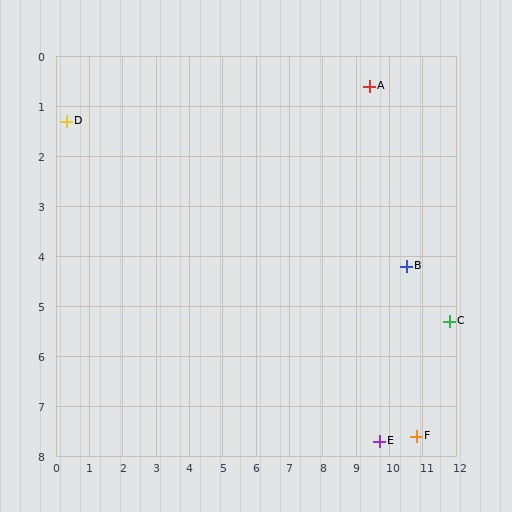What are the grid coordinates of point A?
Point A is at approximately (9.4, 0.6).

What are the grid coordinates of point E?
Point E is at approximately (9.7, 7.7).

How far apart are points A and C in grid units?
Points A and C are about 5.3 grid units apart.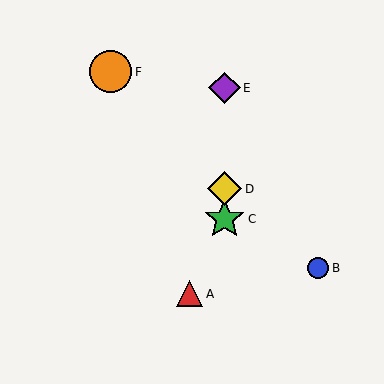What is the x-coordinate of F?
Object F is at x≈111.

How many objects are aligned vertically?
3 objects (C, D, E) are aligned vertically.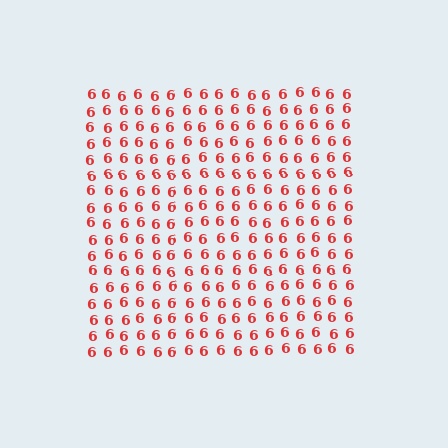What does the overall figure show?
The overall figure shows a square.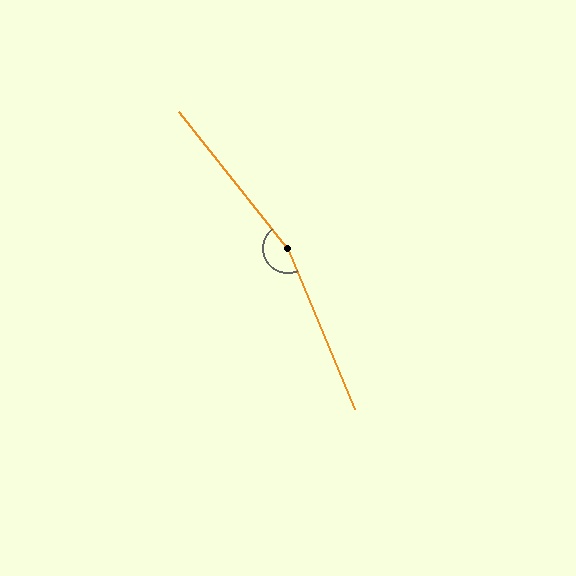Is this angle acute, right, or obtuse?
It is obtuse.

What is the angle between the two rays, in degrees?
Approximately 164 degrees.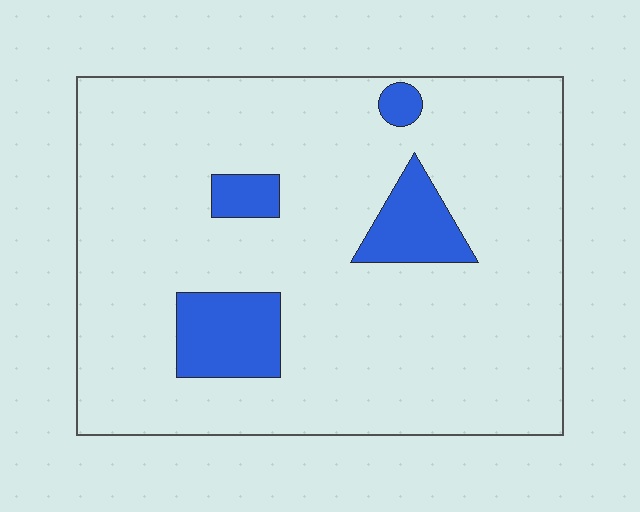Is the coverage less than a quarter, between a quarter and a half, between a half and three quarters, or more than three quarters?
Less than a quarter.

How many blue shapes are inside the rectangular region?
4.